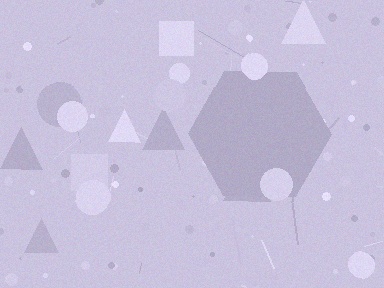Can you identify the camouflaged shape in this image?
The camouflaged shape is a hexagon.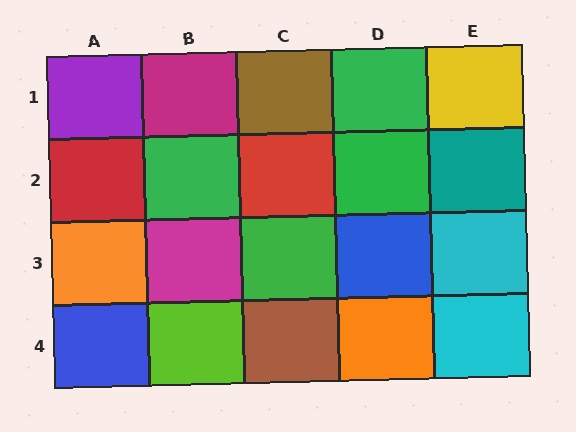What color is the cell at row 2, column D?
Green.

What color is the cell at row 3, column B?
Magenta.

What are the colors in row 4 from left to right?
Blue, lime, brown, orange, cyan.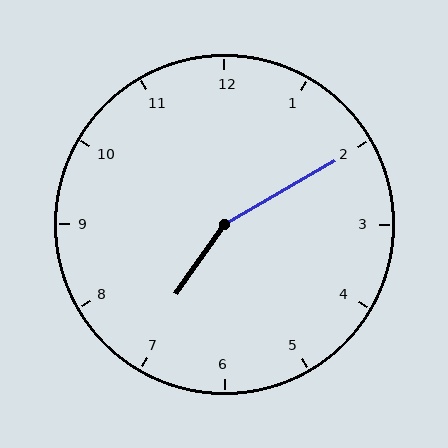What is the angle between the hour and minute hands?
Approximately 155 degrees.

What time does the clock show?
7:10.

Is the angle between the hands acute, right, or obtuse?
It is obtuse.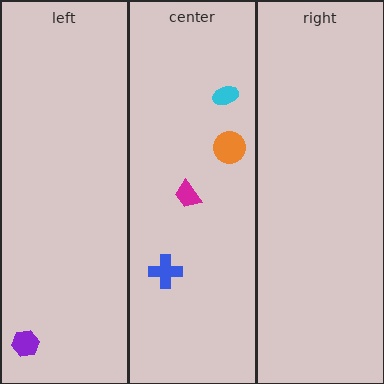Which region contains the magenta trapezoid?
The center region.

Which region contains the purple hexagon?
The left region.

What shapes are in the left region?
The purple hexagon.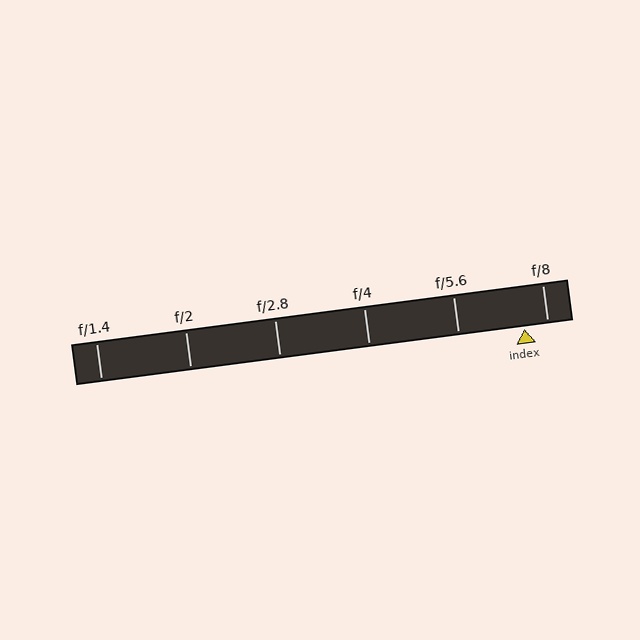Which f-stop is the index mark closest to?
The index mark is closest to f/8.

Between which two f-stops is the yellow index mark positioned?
The index mark is between f/5.6 and f/8.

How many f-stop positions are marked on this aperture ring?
There are 6 f-stop positions marked.